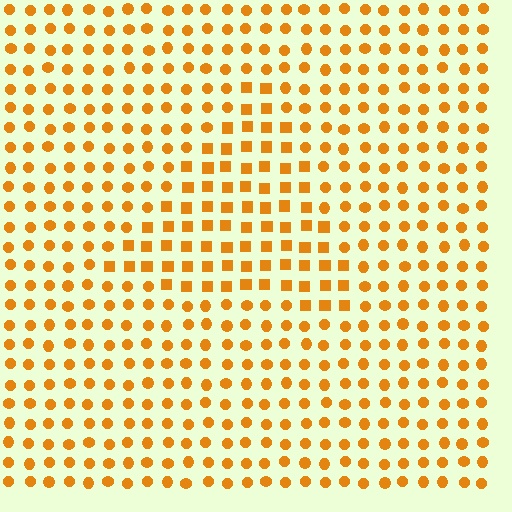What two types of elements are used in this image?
The image uses squares inside the triangle region and circles outside it.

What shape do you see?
I see a triangle.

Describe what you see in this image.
The image is filled with small orange elements arranged in a uniform grid. A triangle-shaped region contains squares, while the surrounding area contains circles. The boundary is defined purely by the change in element shape.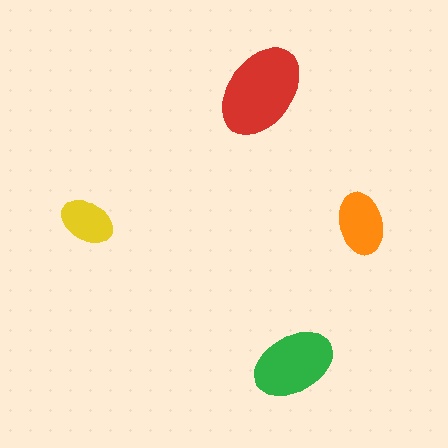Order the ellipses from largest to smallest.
the red one, the green one, the orange one, the yellow one.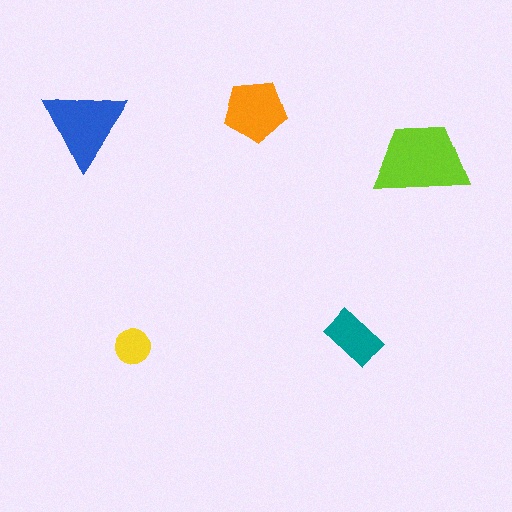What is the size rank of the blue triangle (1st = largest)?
2nd.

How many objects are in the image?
There are 5 objects in the image.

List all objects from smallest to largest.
The yellow circle, the teal rectangle, the orange pentagon, the blue triangle, the lime trapezoid.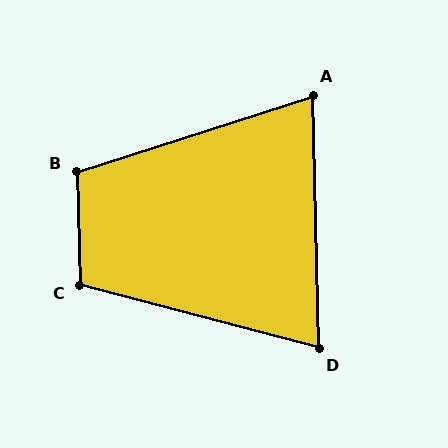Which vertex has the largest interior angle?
C, at approximately 107 degrees.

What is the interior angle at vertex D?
Approximately 74 degrees (acute).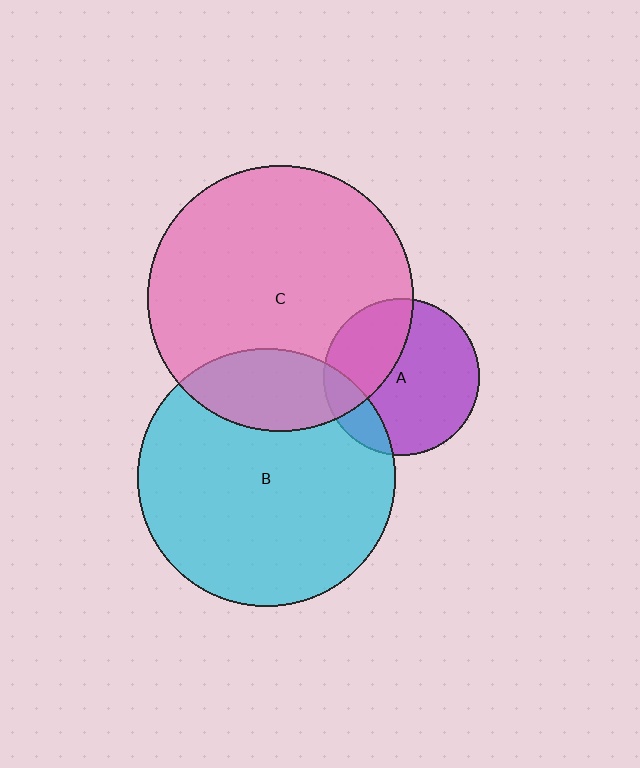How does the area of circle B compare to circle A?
Approximately 2.7 times.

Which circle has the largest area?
Circle C (pink).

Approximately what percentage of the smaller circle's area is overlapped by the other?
Approximately 20%.